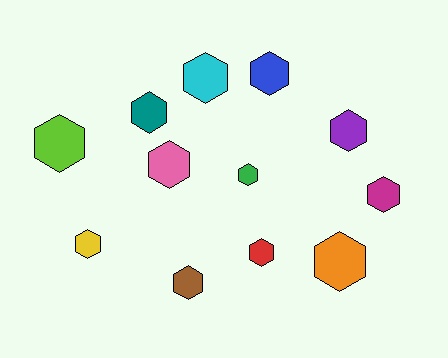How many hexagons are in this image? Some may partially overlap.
There are 12 hexagons.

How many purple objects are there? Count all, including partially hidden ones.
There is 1 purple object.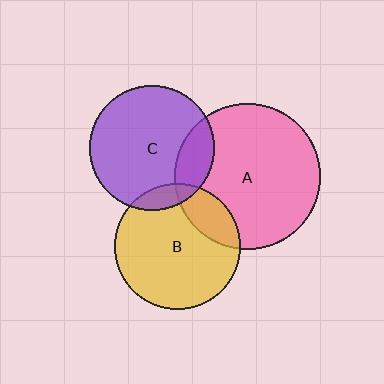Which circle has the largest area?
Circle A (pink).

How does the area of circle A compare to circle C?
Approximately 1.4 times.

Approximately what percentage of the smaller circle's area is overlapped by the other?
Approximately 20%.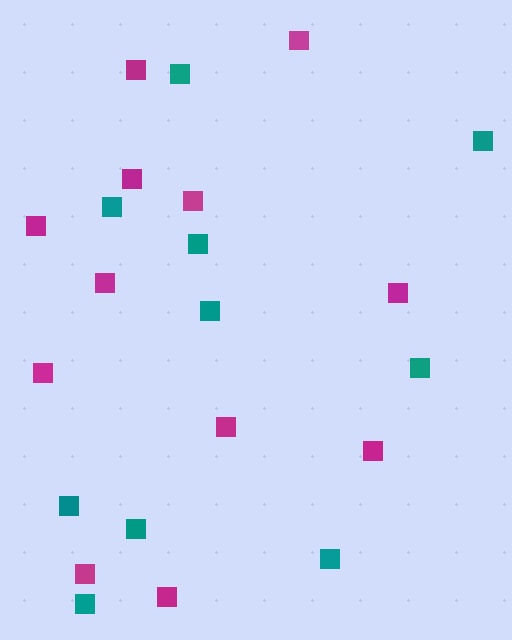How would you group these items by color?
There are 2 groups: one group of teal squares (10) and one group of magenta squares (12).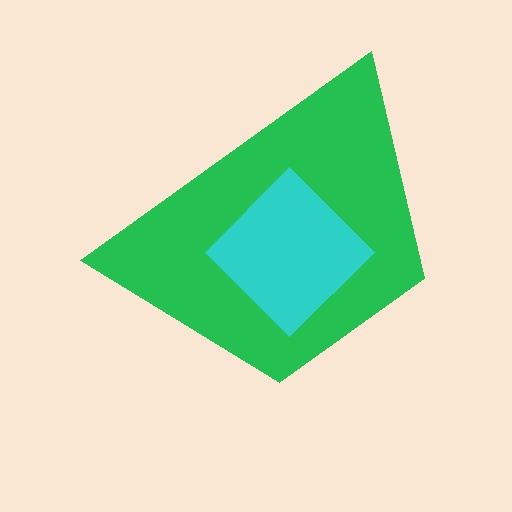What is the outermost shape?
The green trapezoid.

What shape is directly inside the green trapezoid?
The cyan diamond.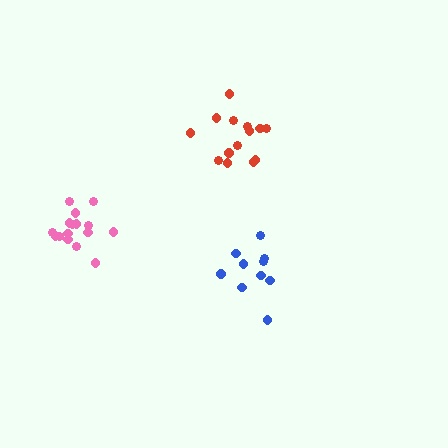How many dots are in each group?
Group 1: 16 dots, Group 2: 10 dots, Group 3: 14 dots (40 total).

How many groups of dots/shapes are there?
There are 3 groups.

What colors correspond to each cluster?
The clusters are colored: pink, blue, red.